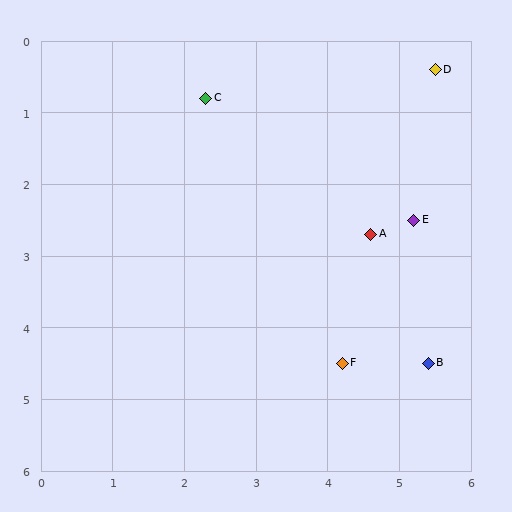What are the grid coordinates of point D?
Point D is at approximately (5.5, 0.4).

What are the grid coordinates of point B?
Point B is at approximately (5.4, 4.5).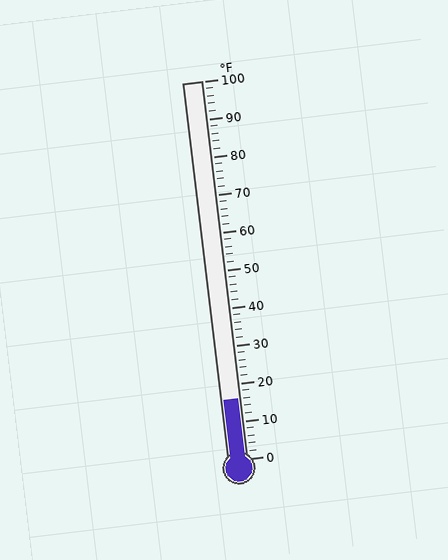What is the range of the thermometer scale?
The thermometer scale ranges from 0°F to 100°F.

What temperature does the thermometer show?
The thermometer shows approximately 16°F.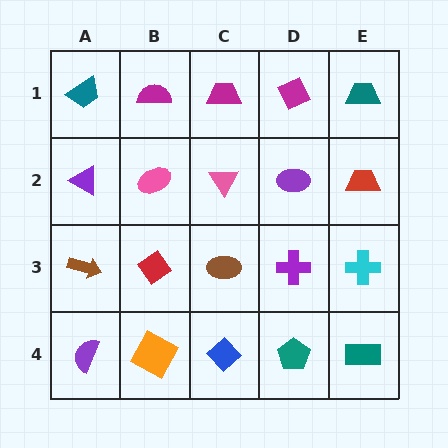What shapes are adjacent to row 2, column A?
A teal trapezoid (row 1, column A), a brown arrow (row 3, column A), a pink ellipse (row 2, column B).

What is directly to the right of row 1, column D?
A teal trapezoid.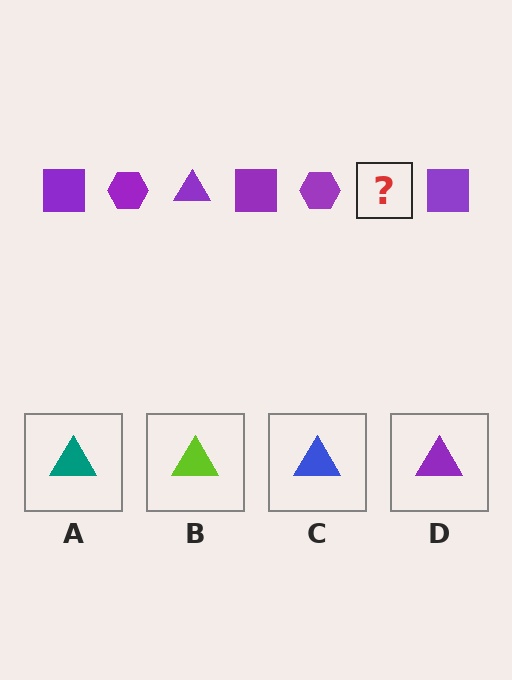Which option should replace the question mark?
Option D.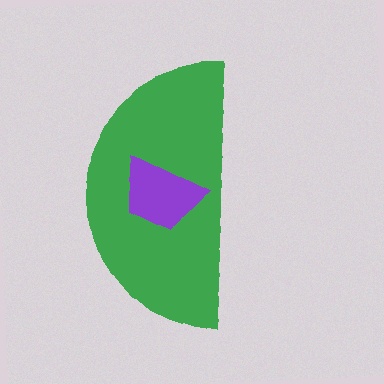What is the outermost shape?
The green semicircle.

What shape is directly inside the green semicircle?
The purple trapezoid.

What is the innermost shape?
The purple trapezoid.